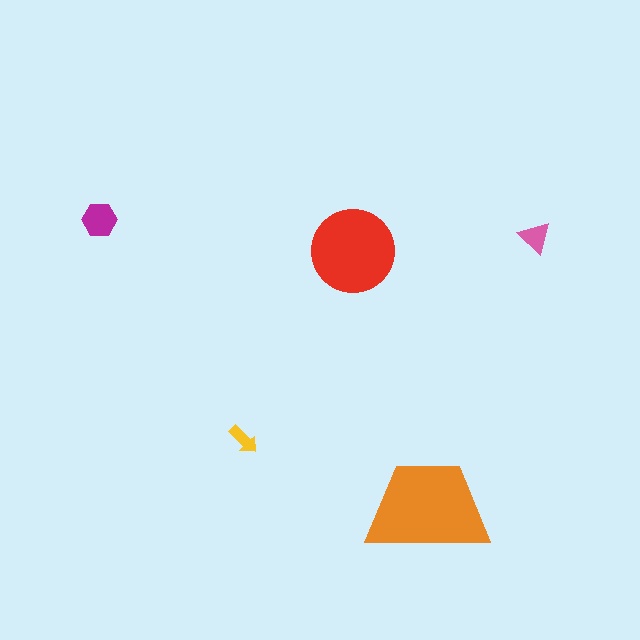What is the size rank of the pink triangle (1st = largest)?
4th.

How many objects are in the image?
There are 5 objects in the image.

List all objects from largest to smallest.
The orange trapezoid, the red circle, the magenta hexagon, the pink triangle, the yellow arrow.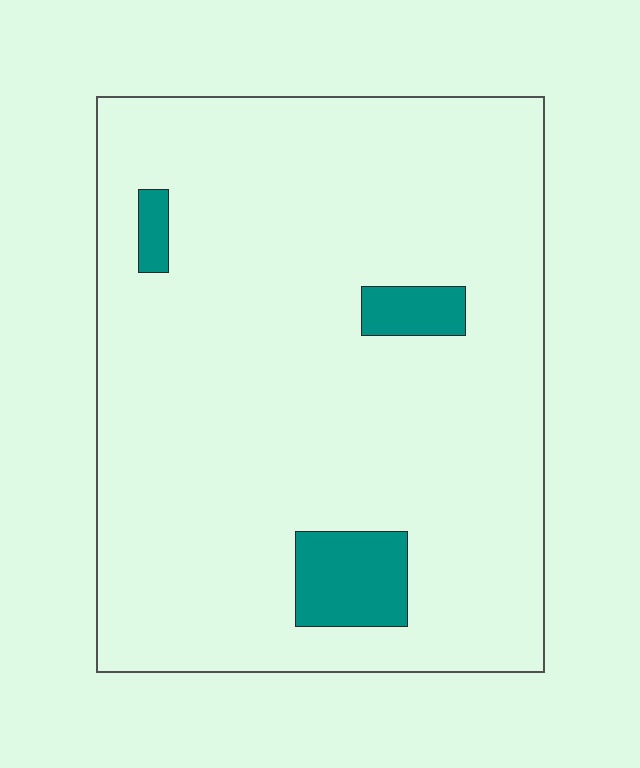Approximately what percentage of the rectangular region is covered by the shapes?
Approximately 5%.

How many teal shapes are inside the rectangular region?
3.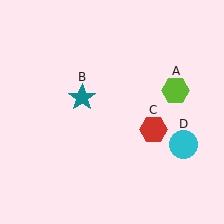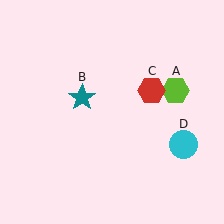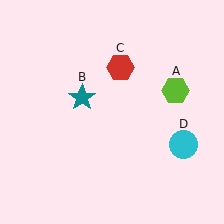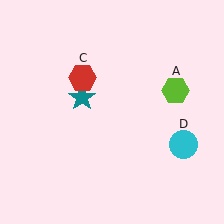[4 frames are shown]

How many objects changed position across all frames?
1 object changed position: red hexagon (object C).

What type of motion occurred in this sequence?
The red hexagon (object C) rotated counterclockwise around the center of the scene.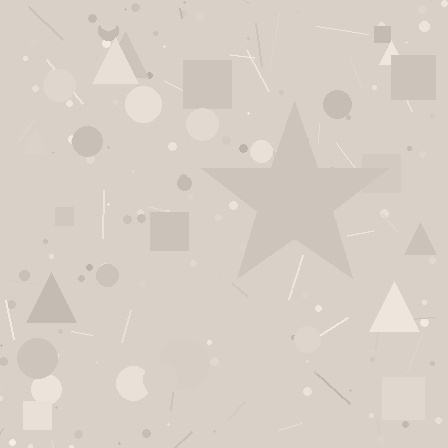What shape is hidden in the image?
A star is hidden in the image.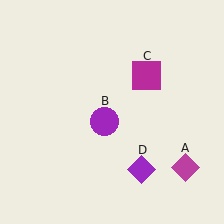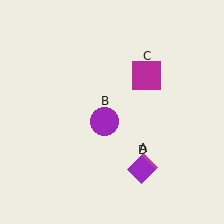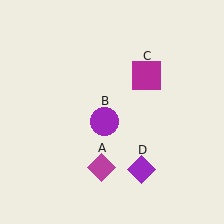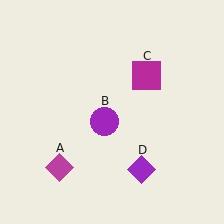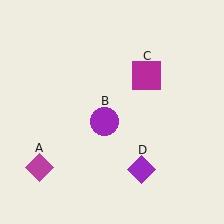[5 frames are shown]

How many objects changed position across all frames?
1 object changed position: magenta diamond (object A).